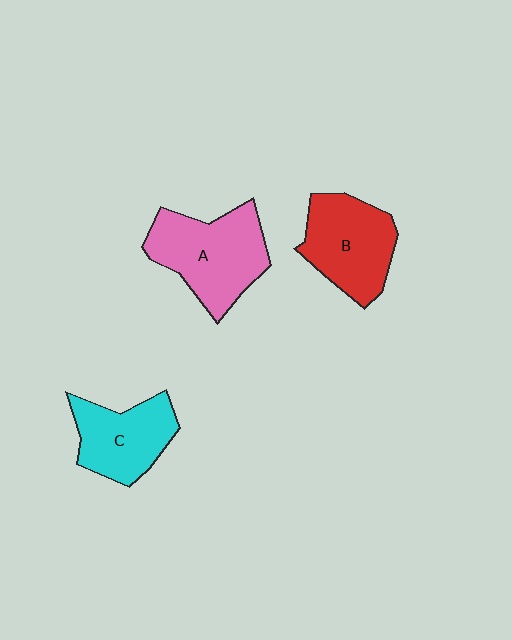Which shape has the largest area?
Shape A (pink).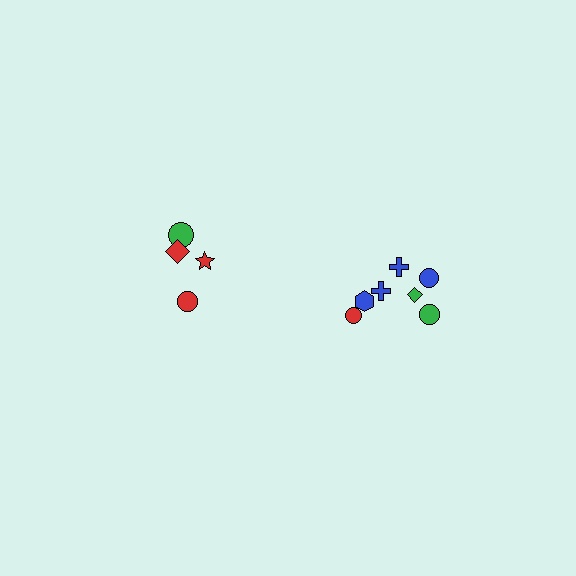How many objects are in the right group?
There are 7 objects.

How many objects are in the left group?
There are 4 objects.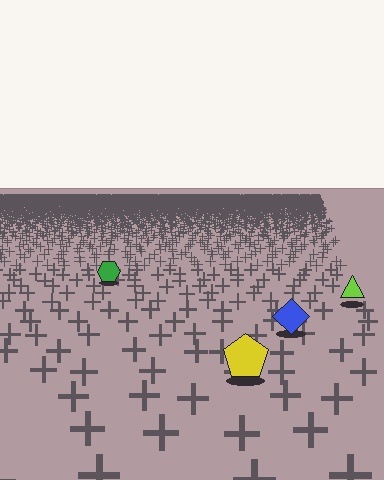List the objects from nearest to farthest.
From nearest to farthest: the yellow pentagon, the blue diamond, the lime triangle, the green hexagon.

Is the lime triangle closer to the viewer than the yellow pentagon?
No. The yellow pentagon is closer — you can tell from the texture gradient: the ground texture is coarser near it.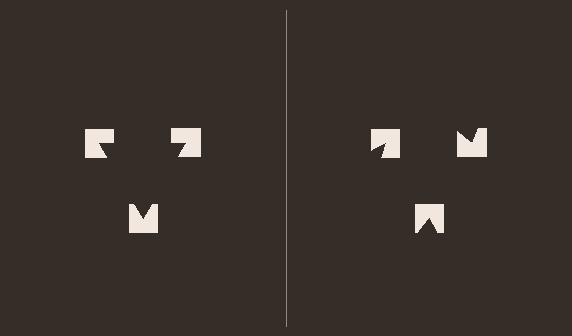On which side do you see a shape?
An illusory triangle appears on the left side. On the right side the wedge cuts are rotated, so no coherent shape forms.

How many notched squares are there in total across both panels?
6 — 3 on each side.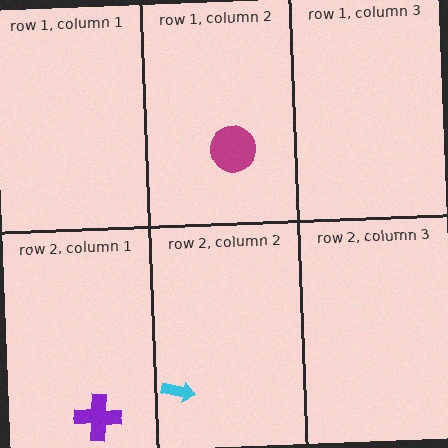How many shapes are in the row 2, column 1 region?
1.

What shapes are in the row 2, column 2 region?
The cyan arrow.